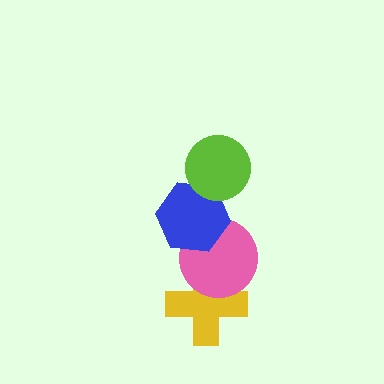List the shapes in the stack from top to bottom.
From top to bottom: the lime circle, the blue hexagon, the pink circle, the yellow cross.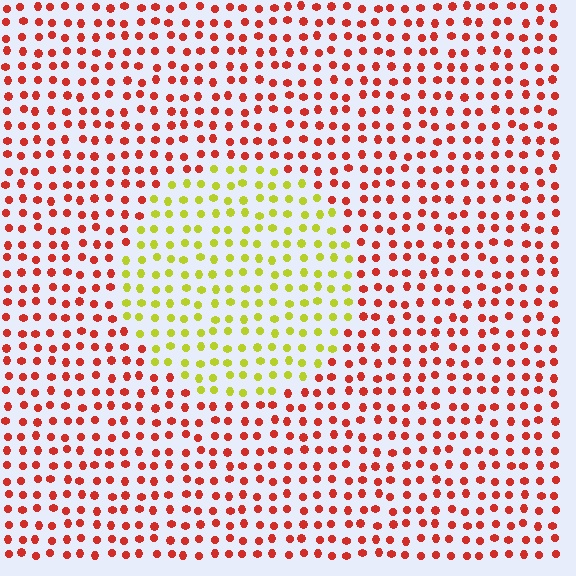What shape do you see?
I see a circle.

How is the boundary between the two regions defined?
The boundary is defined purely by a slight shift in hue (about 69 degrees). Spacing, size, and orientation are identical on both sides.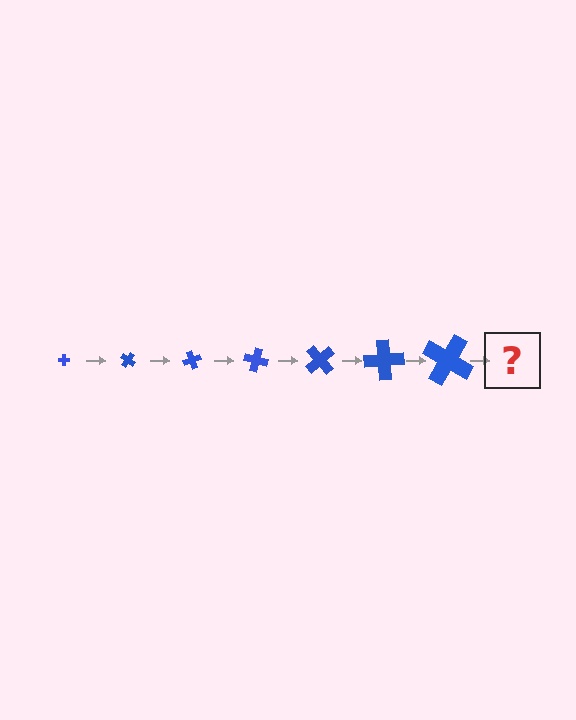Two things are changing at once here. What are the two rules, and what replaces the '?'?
The two rules are that the cross grows larger each step and it rotates 35 degrees each step. The '?' should be a cross, larger than the previous one and rotated 245 degrees from the start.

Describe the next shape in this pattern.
It should be a cross, larger than the previous one and rotated 245 degrees from the start.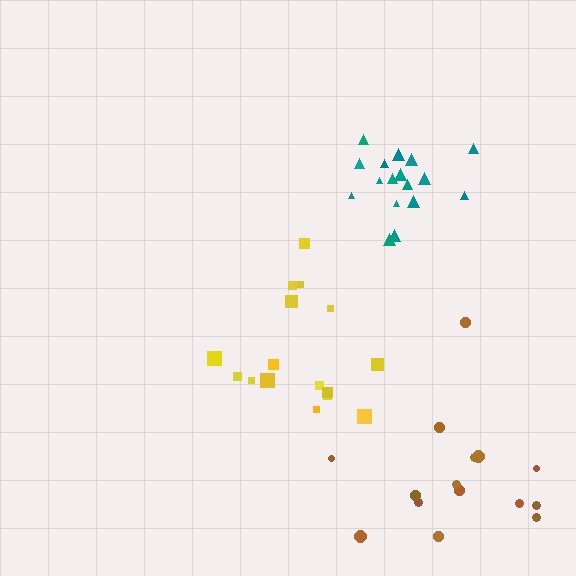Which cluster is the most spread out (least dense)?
Brown.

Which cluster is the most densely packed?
Teal.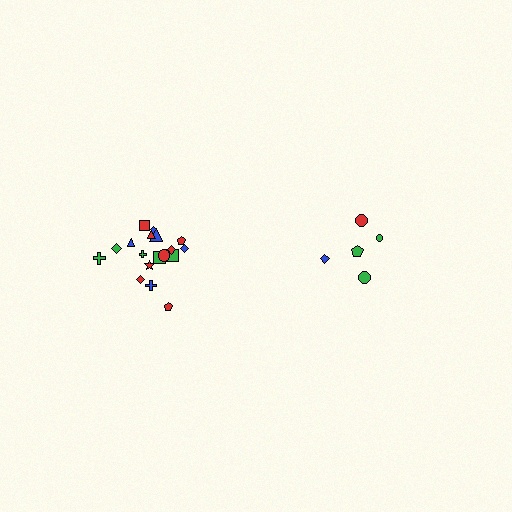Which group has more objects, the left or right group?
The left group.